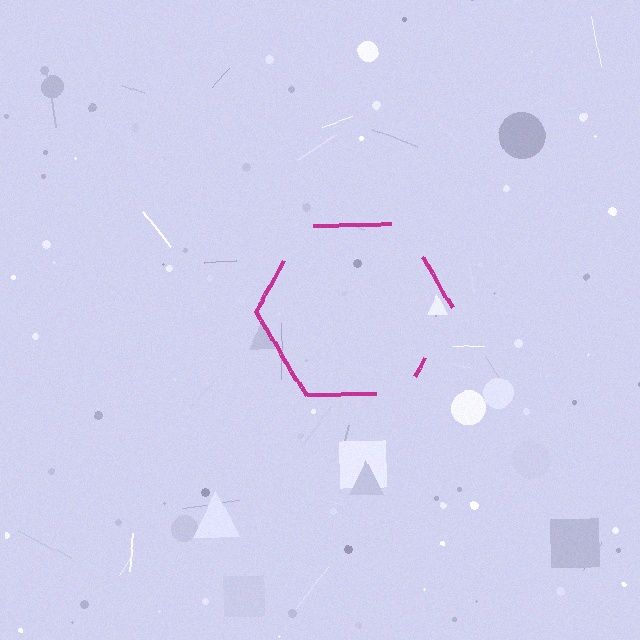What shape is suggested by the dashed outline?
The dashed outline suggests a hexagon.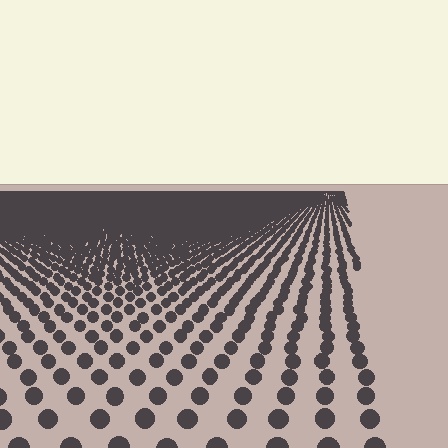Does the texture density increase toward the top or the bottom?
Density increases toward the top.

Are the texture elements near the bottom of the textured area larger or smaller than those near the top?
Larger. Near the bottom, elements are closer to the viewer and appear at a bigger on-screen size.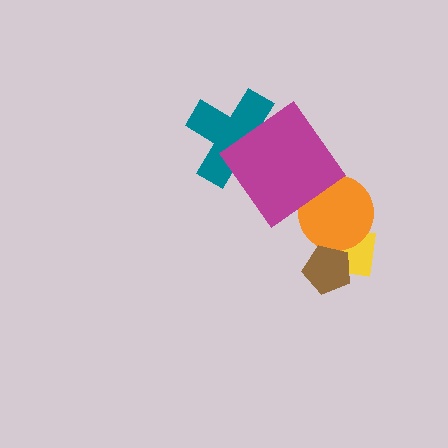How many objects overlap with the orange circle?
2 objects overlap with the orange circle.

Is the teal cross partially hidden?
Yes, it is partially covered by another shape.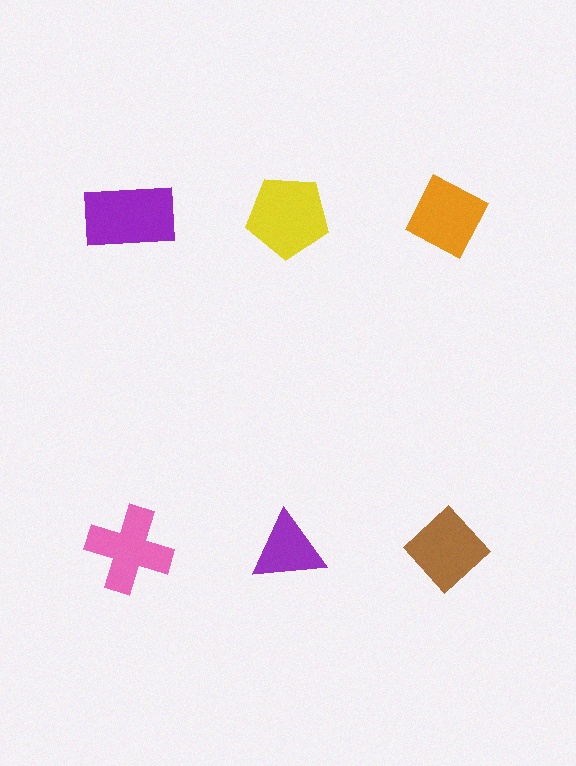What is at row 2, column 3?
A brown diamond.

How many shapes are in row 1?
3 shapes.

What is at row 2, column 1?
A pink cross.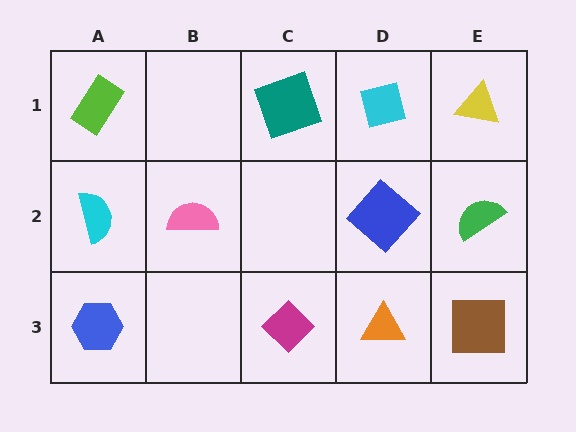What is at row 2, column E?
A green semicircle.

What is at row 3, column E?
A brown square.